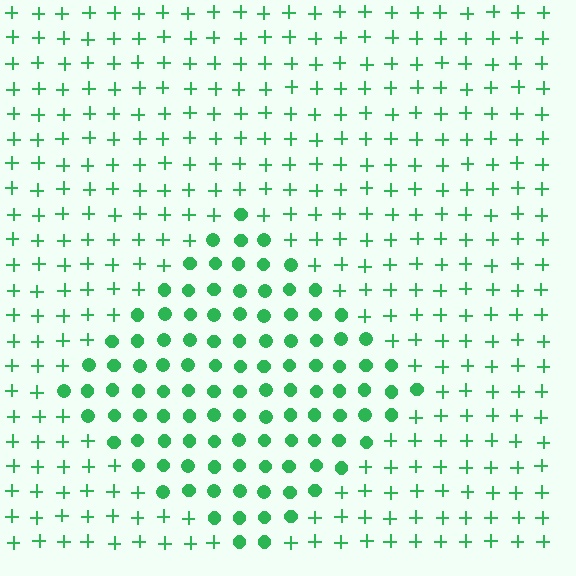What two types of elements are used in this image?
The image uses circles inside the diamond region and plus signs outside it.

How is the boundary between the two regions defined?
The boundary is defined by a change in element shape: circles inside vs. plus signs outside. All elements share the same color and spacing.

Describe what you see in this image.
The image is filled with small green elements arranged in a uniform grid. A diamond-shaped region contains circles, while the surrounding area contains plus signs. The boundary is defined purely by the change in element shape.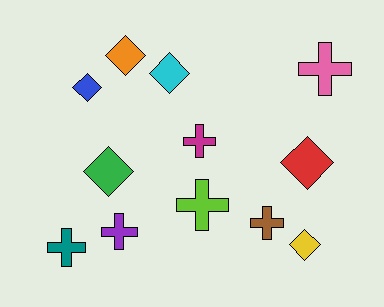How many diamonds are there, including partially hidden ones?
There are 6 diamonds.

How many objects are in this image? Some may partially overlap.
There are 12 objects.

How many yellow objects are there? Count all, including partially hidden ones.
There is 1 yellow object.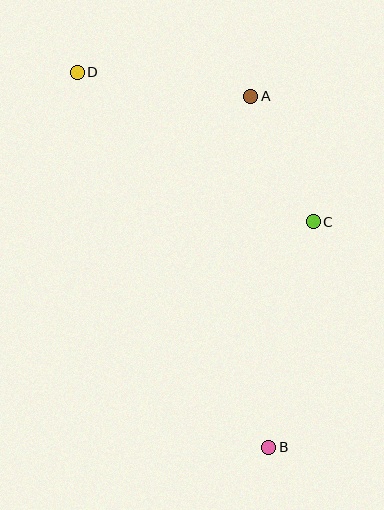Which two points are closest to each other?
Points A and C are closest to each other.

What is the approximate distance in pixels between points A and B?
The distance between A and B is approximately 351 pixels.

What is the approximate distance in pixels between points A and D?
The distance between A and D is approximately 175 pixels.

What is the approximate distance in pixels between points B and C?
The distance between B and C is approximately 230 pixels.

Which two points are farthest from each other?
Points B and D are farthest from each other.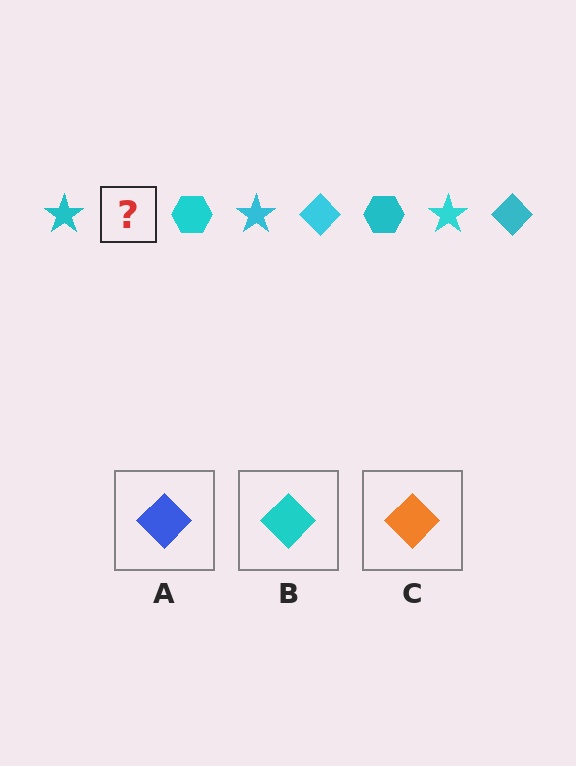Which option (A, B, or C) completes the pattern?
B.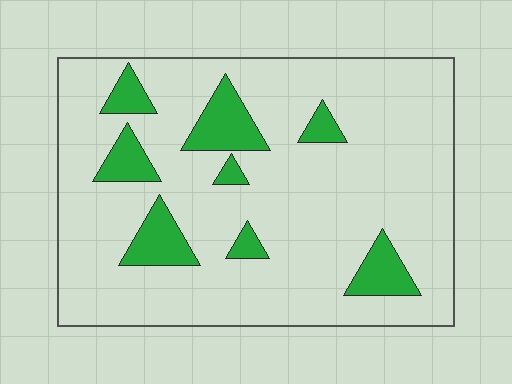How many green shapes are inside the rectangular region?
8.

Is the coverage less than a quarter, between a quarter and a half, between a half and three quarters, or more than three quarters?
Less than a quarter.